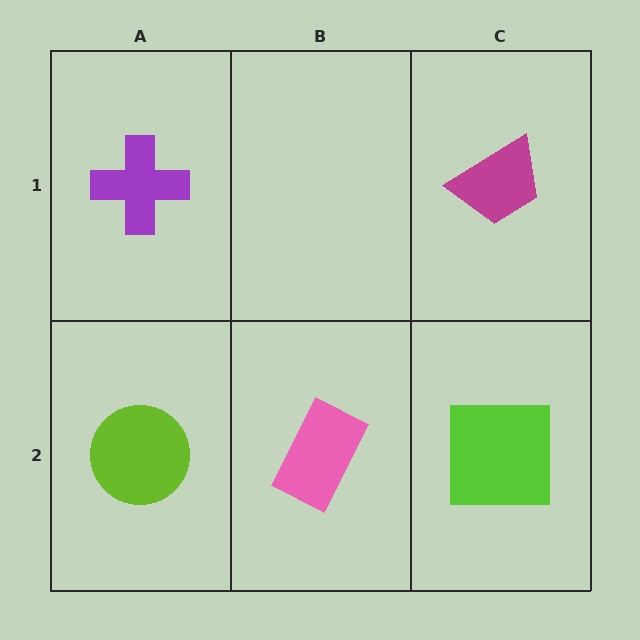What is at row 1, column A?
A purple cross.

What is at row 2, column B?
A pink rectangle.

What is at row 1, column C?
A magenta trapezoid.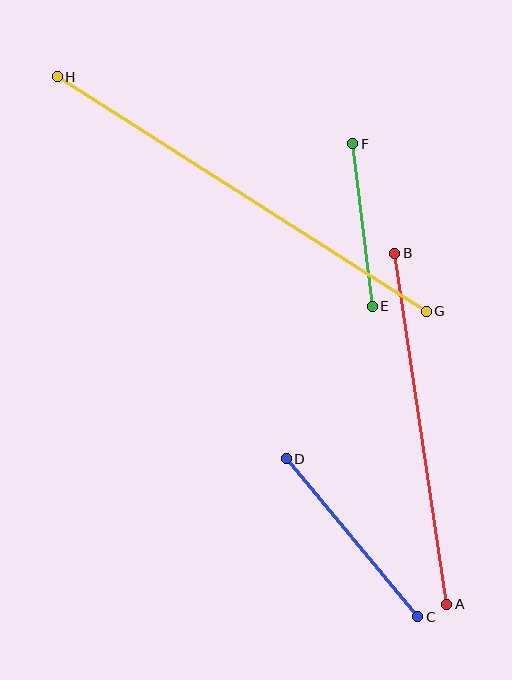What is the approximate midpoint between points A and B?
The midpoint is at approximately (421, 429) pixels.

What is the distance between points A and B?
The distance is approximately 355 pixels.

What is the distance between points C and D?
The distance is approximately 206 pixels.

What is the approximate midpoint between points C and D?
The midpoint is at approximately (352, 538) pixels.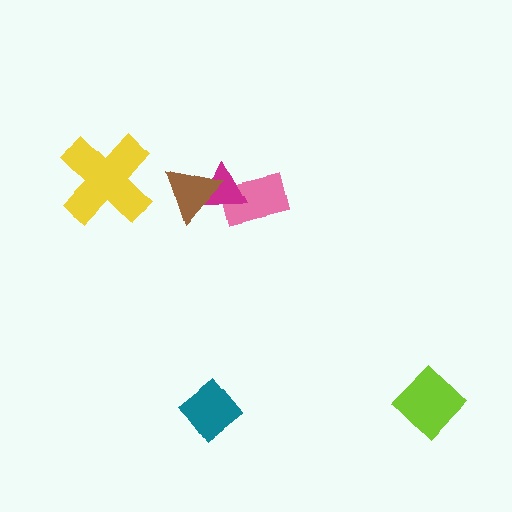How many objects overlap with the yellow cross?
0 objects overlap with the yellow cross.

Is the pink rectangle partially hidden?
Yes, it is partially covered by another shape.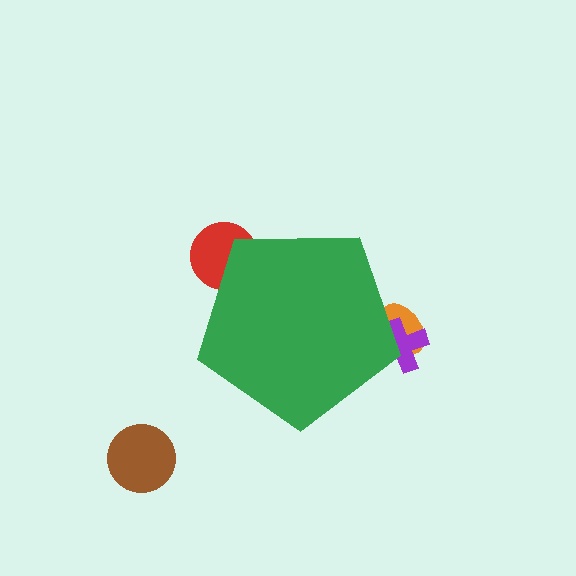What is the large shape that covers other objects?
A green pentagon.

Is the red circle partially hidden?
Yes, the red circle is partially hidden behind the green pentagon.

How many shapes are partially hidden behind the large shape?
3 shapes are partially hidden.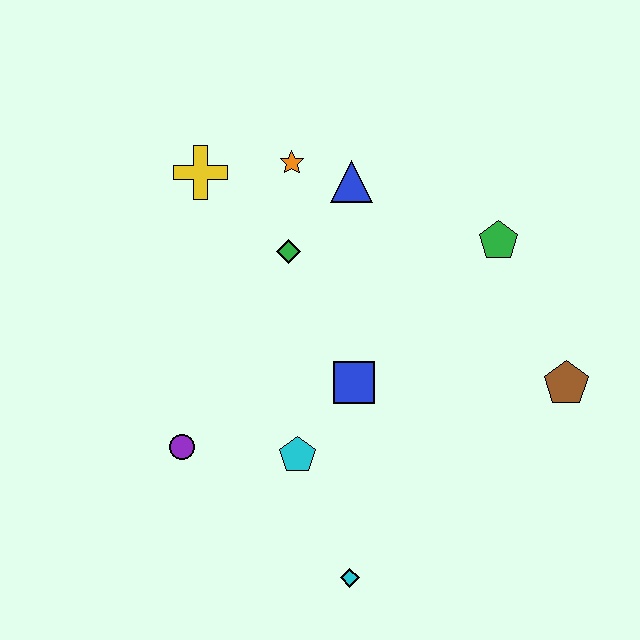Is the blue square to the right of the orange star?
Yes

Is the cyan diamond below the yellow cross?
Yes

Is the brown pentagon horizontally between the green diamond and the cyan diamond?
No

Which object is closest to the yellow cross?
The orange star is closest to the yellow cross.